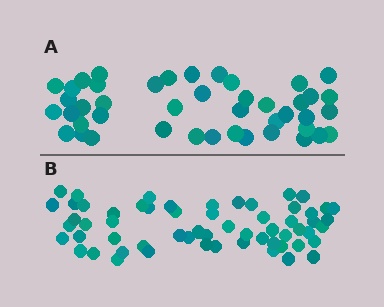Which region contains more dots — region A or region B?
Region B (the bottom region) has more dots.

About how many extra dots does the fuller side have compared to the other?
Region B has approximately 15 more dots than region A.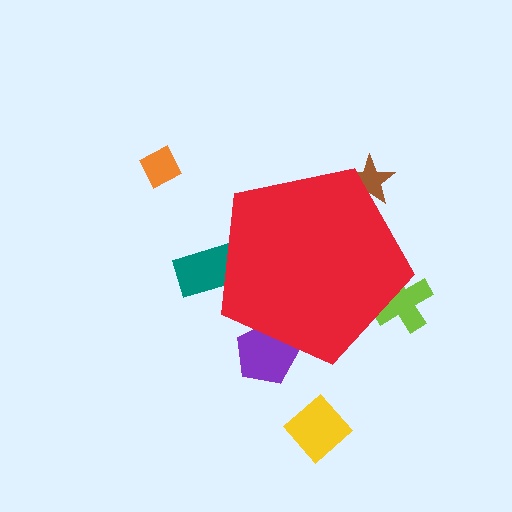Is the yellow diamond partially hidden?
No, the yellow diamond is fully visible.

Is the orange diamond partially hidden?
No, the orange diamond is fully visible.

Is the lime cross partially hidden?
Yes, the lime cross is partially hidden behind the red pentagon.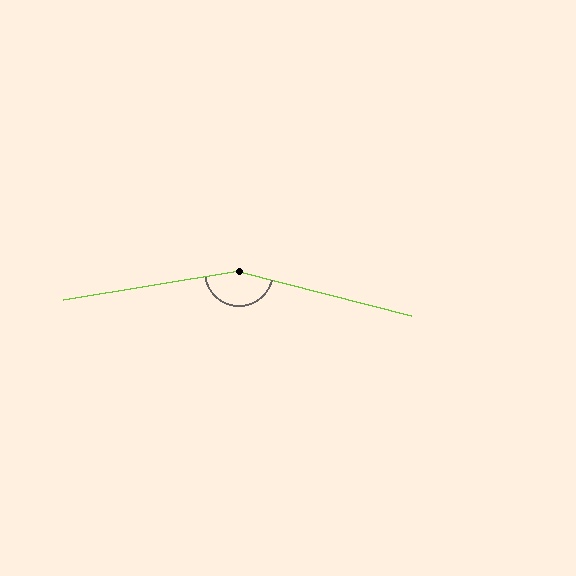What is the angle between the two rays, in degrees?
Approximately 156 degrees.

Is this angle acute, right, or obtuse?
It is obtuse.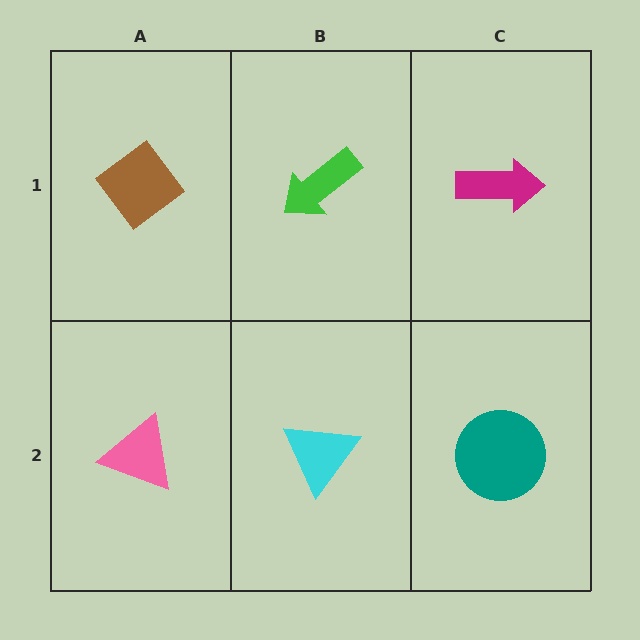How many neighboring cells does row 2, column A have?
2.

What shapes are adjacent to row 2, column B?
A green arrow (row 1, column B), a pink triangle (row 2, column A), a teal circle (row 2, column C).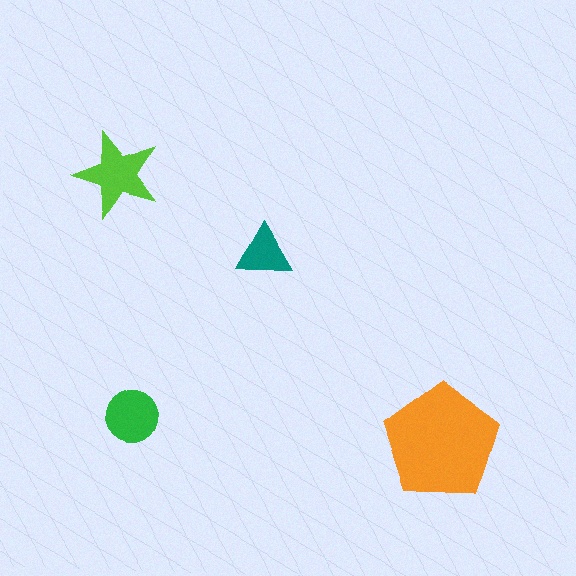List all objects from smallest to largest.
The teal triangle, the green circle, the lime star, the orange pentagon.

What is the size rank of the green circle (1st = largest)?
3rd.